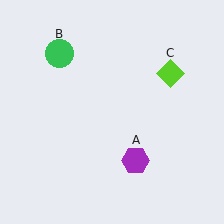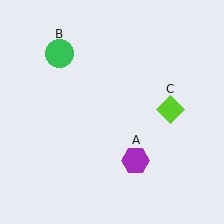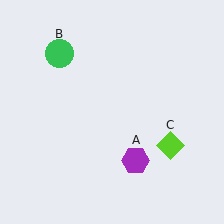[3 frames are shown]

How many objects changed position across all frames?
1 object changed position: lime diamond (object C).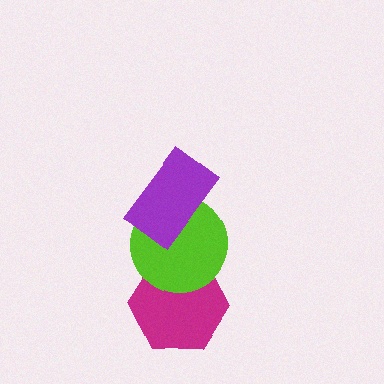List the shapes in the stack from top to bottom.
From top to bottom: the purple rectangle, the lime circle, the magenta hexagon.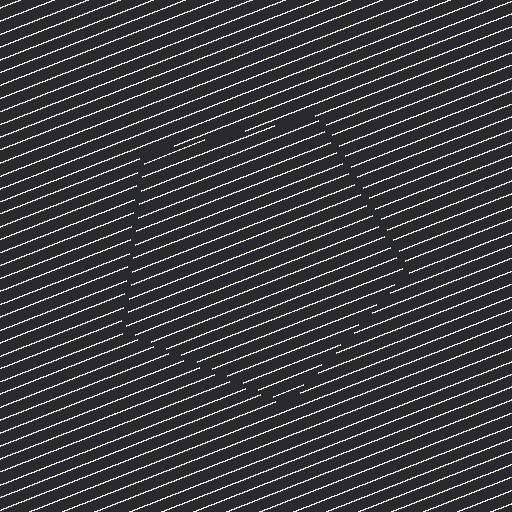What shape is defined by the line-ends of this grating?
An illusory pentagon. The interior of the shape contains the same grating, shifted by half a period — the contour is defined by the phase discontinuity where line-ends from the inner and outer gratings abut.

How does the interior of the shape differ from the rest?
The interior of the shape contains the same grating, shifted by half a period — the contour is defined by the phase discontinuity where line-ends from the inner and outer gratings abut.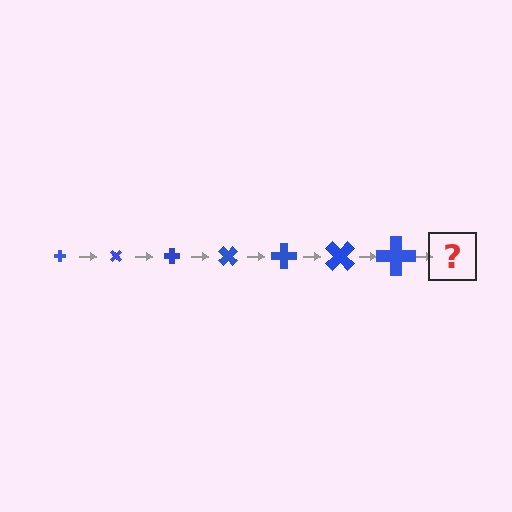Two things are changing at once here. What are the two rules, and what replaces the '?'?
The two rules are that the cross grows larger each step and it rotates 45 degrees each step. The '?' should be a cross, larger than the previous one and rotated 315 degrees from the start.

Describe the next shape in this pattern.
It should be a cross, larger than the previous one and rotated 315 degrees from the start.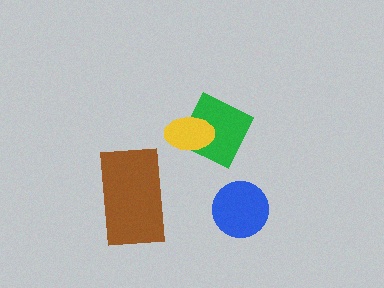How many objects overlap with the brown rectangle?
0 objects overlap with the brown rectangle.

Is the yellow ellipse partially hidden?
No, no other shape covers it.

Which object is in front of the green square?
The yellow ellipse is in front of the green square.